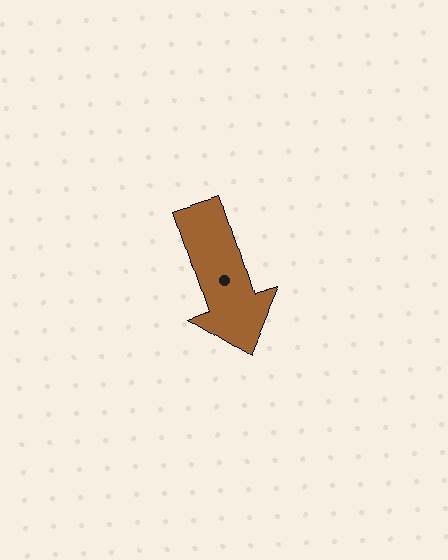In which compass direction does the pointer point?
South.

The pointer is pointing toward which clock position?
Roughly 5 o'clock.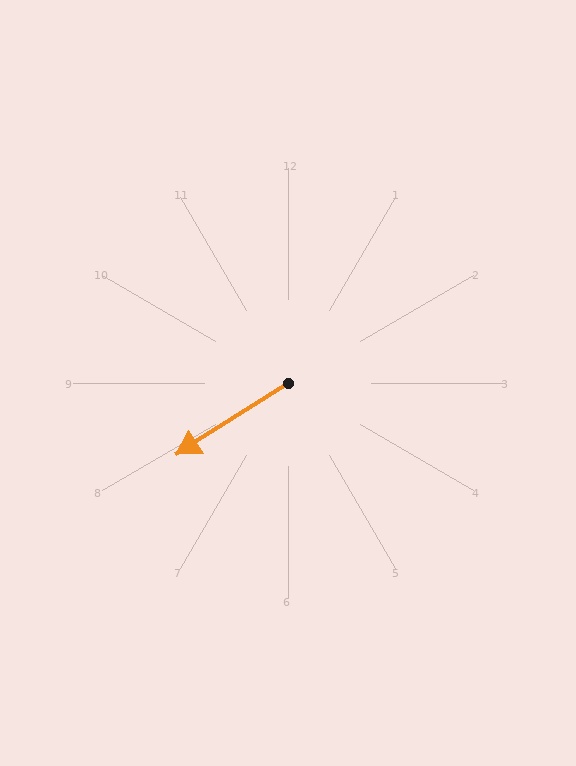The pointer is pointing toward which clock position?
Roughly 8 o'clock.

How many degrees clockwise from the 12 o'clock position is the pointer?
Approximately 237 degrees.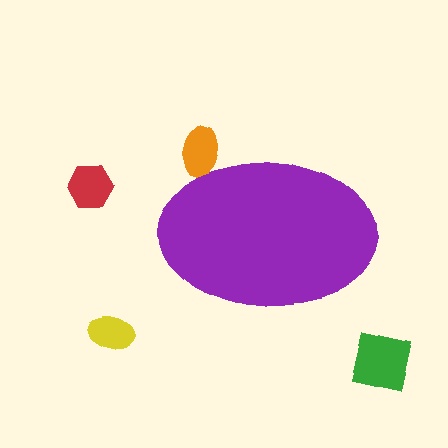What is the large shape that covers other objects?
A purple ellipse.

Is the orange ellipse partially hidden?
Yes, the orange ellipse is partially hidden behind the purple ellipse.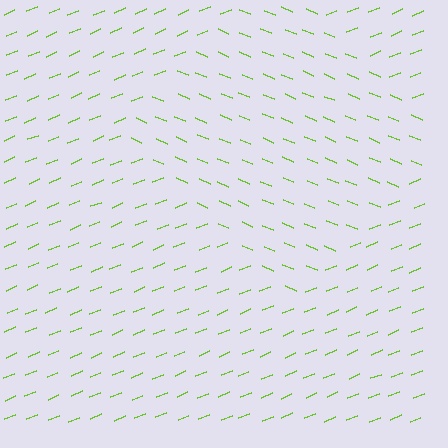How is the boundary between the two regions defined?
The boundary is defined purely by a change in line orientation (approximately 45 degrees difference). All lines are the same color and thickness.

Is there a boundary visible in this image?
Yes, there is a texture boundary formed by a change in line orientation.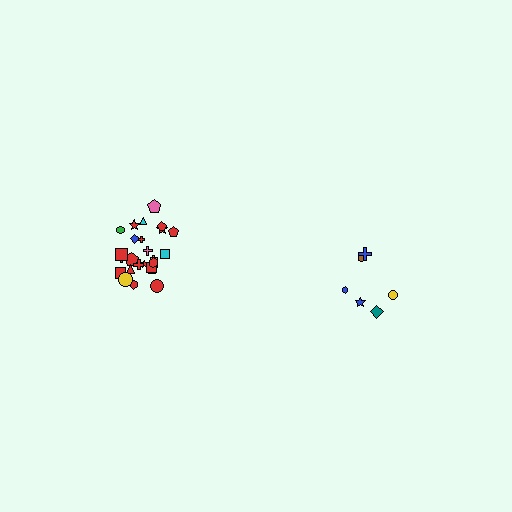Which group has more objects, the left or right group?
The left group.